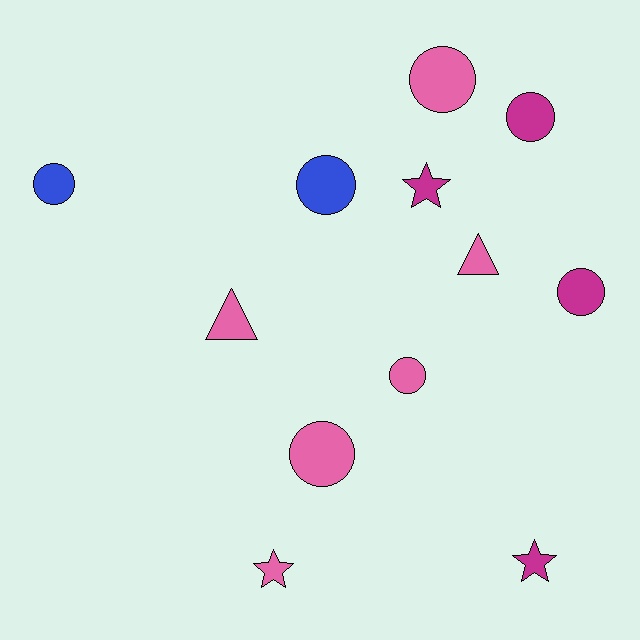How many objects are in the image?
There are 12 objects.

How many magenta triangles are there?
There are no magenta triangles.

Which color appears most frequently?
Pink, with 6 objects.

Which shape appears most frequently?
Circle, with 7 objects.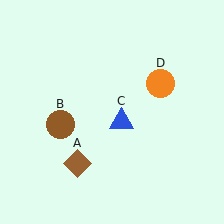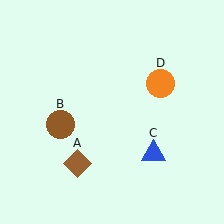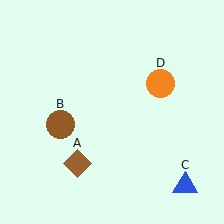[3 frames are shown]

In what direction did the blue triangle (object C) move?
The blue triangle (object C) moved down and to the right.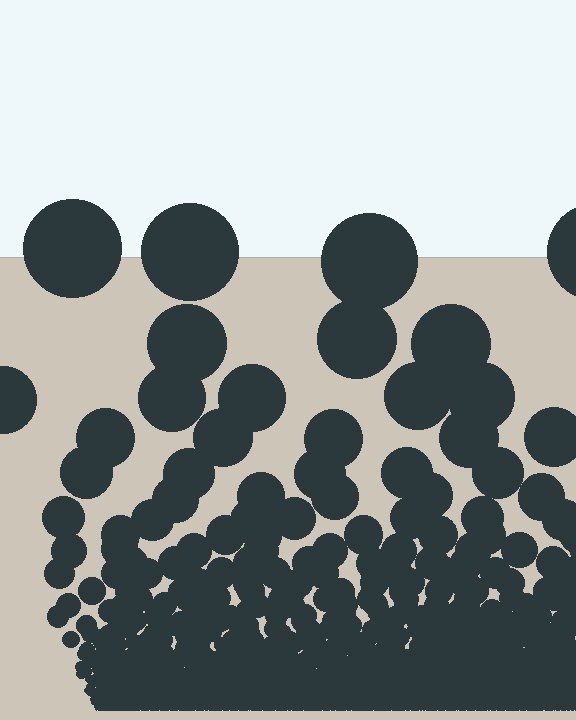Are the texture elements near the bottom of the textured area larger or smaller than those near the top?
Smaller. The gradient is inverted — elements near the bottom are smaller and denser.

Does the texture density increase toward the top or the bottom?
Density increases toward the bottom.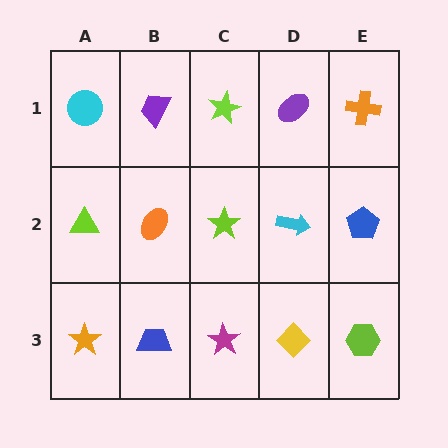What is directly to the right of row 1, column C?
A purple ellipse.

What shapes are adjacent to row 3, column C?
A lime star (row 2, column C), a blue trapezoid (row 3, column B), a yellow diamond (row 3, column D).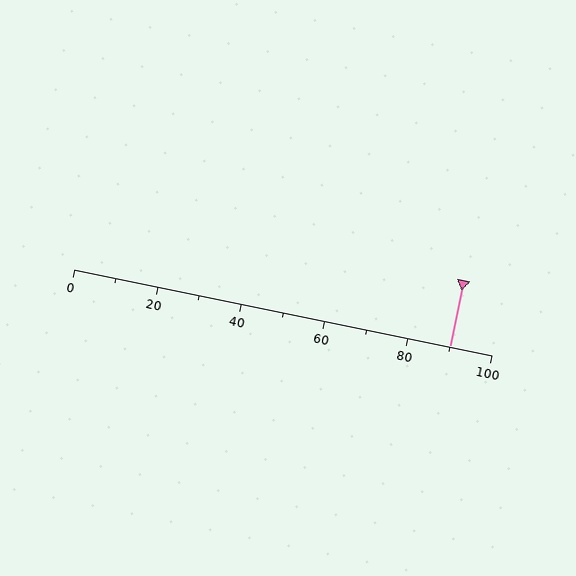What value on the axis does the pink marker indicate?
The marker indicates approximately 90.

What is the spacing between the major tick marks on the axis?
The major ticks are spaced 20 apart.